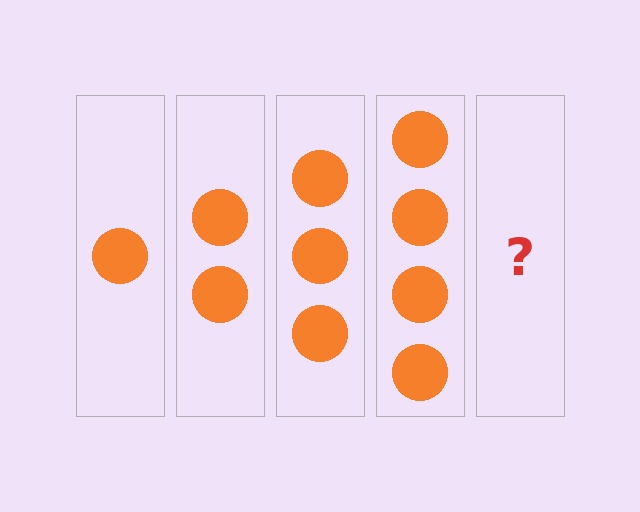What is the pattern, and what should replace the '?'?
The pattern is that each step adds one more circle. The '?' should be 5 circles.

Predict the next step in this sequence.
The next step is 5 circles.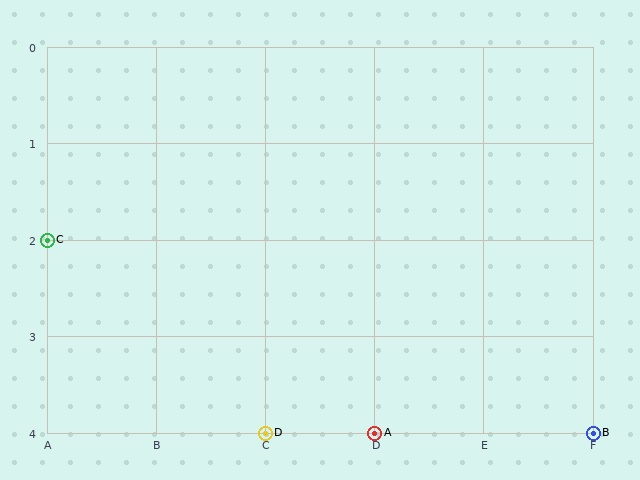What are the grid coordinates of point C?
Point C is at grid coordinates (A, 2).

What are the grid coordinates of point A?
Point A is at grid coordinates (D, 4).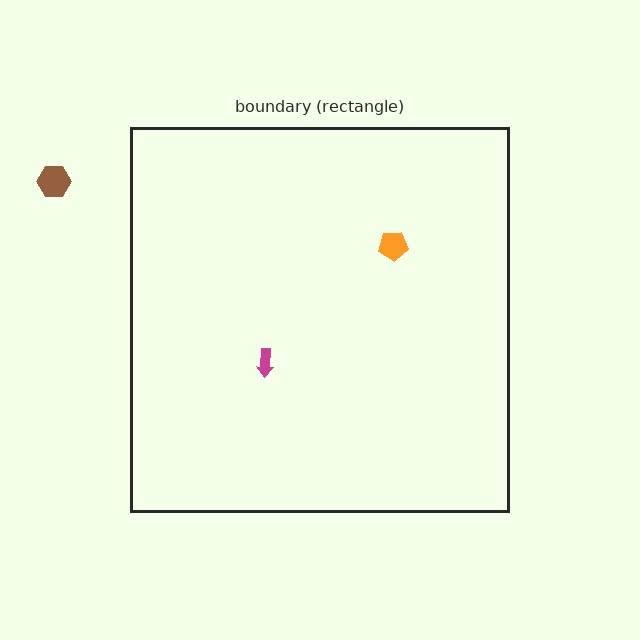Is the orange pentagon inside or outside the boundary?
Inside.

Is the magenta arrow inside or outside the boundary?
Inside.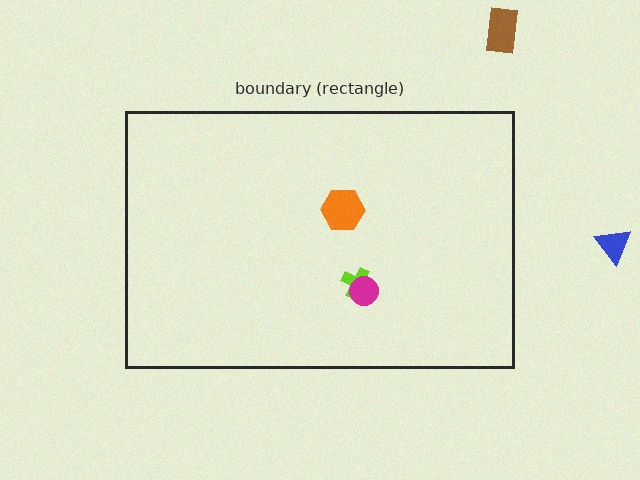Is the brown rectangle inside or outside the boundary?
Outside.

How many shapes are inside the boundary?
3 inside, 2 outside.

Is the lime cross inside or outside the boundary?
Inside.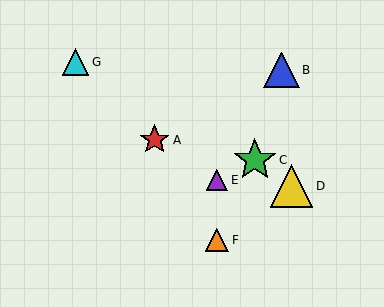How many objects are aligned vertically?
2 objects (E, F) are aligned vertically.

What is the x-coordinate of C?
Object C is at x≈255.